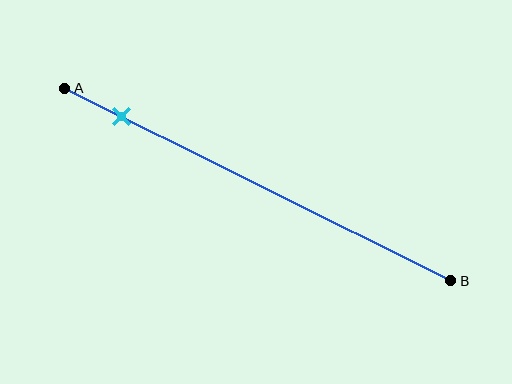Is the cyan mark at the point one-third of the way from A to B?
No, the mark is at about 15% from A, not at the 33% one-third point.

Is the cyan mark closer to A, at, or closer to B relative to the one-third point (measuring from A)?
The cyan mark is closer to point A than the one-third point of segment AB.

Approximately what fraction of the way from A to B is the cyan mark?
The cyan mark is approximately 15% of the way from A to B.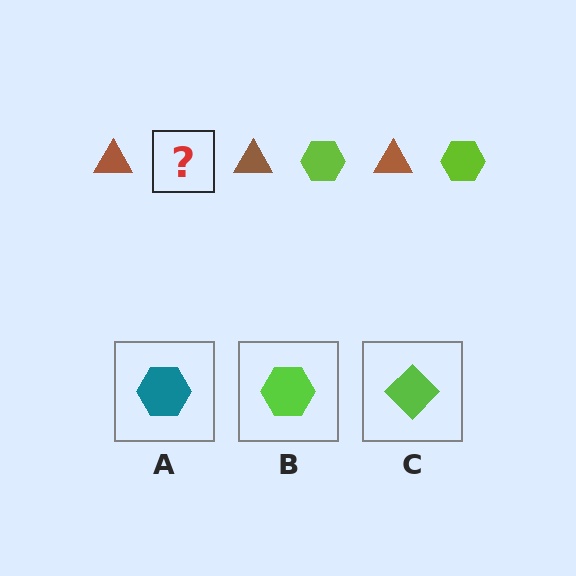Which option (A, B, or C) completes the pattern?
B.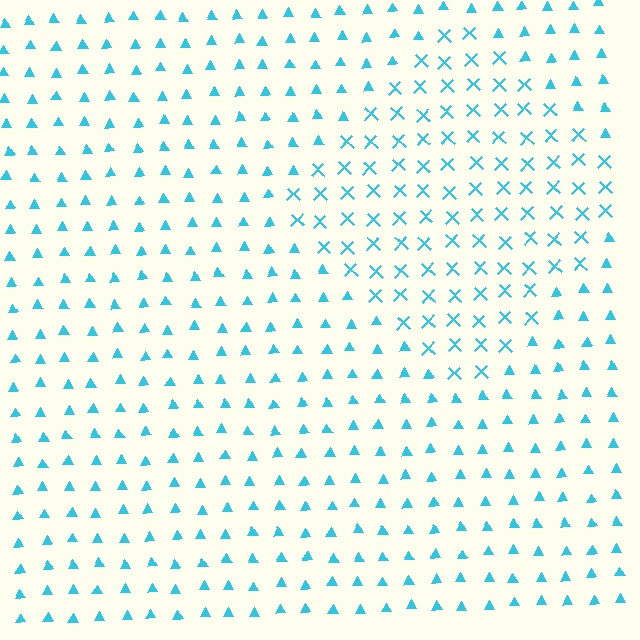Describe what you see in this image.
The image is filled with small cyan elements arranged in a uniform grid. A diamond-shaped region contains X marks, while the surrounding area contains triangles. The boundary is defined purely by the change in element shape.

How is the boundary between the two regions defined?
The boundary is defined by a change in element shape: X marks inside vs. triangles outside. All elements share the same color and spacing.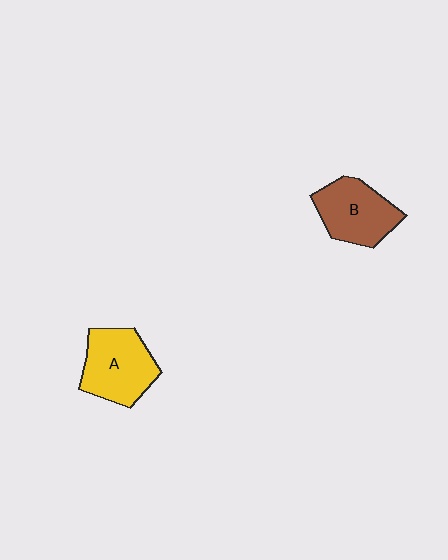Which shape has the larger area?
Shape A (yellow).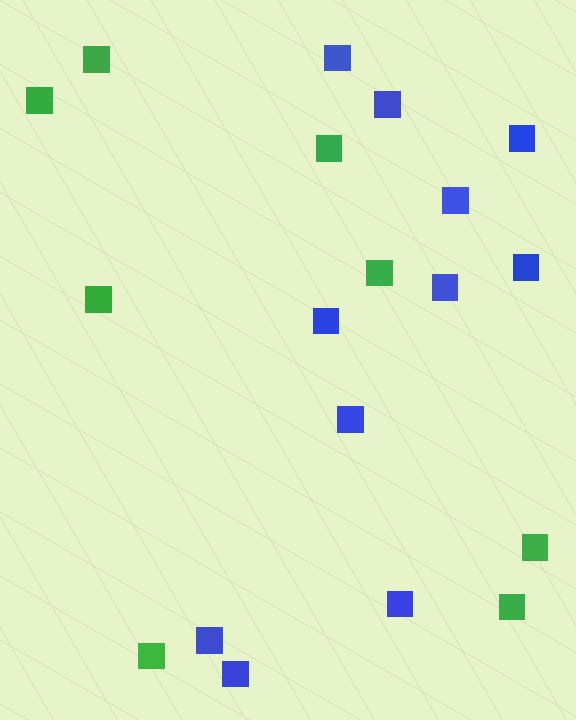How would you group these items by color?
There are 2 groups: one group of blue squares (11) and one group of green squares (8).